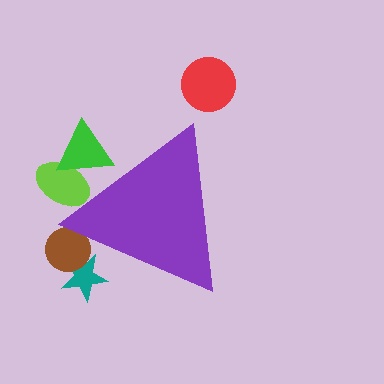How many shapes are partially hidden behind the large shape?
4 shapes are partially hidden.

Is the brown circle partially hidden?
Yes, the brown circle is partially hidden behind the purple triangle.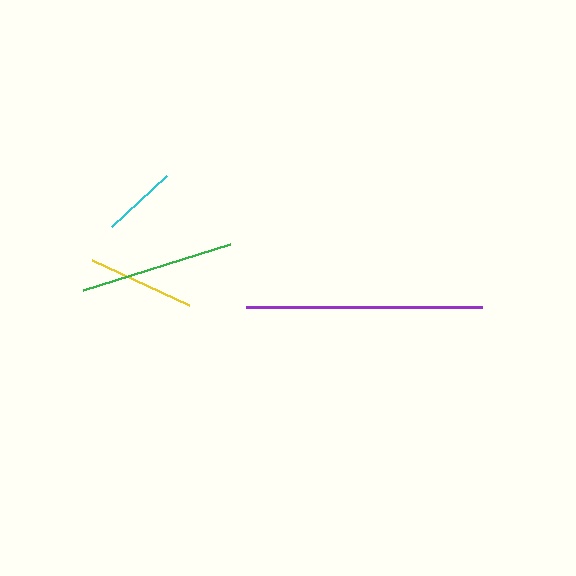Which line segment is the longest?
The purple line is the longest at approximately 236 pixels.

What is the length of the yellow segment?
The yellow segment is approximately 107 pixels long.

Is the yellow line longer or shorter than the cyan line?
The yellow line is longer than the cyan line.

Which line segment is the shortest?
The cyan line is the shortest at approximately 75 pixels.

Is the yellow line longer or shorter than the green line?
The green line is longer than the yellow line.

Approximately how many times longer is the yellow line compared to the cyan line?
The yellow line is approximately 1.4 times the length of the cyan line.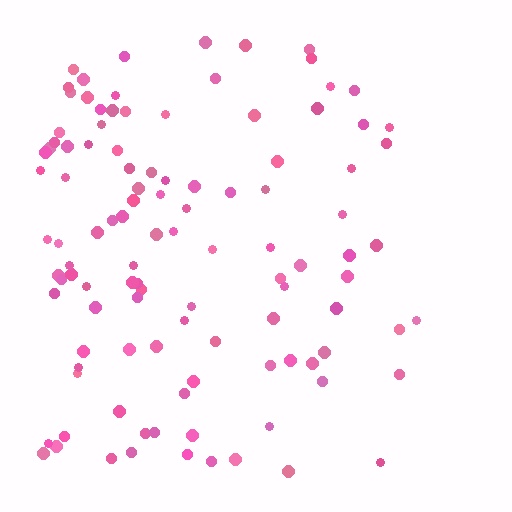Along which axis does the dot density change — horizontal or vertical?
Horizontal.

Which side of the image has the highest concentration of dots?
The left.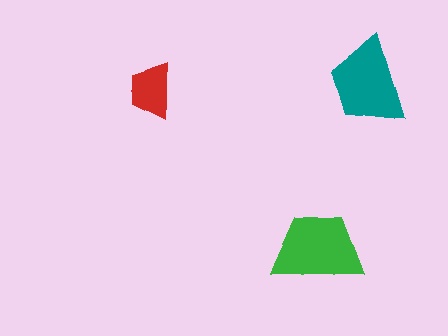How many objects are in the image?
There are 3 objects in the image.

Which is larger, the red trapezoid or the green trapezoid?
The green one.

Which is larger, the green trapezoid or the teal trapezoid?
The green one.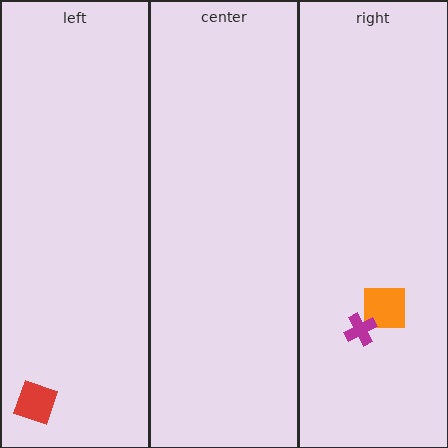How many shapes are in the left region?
1.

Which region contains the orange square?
The right region.